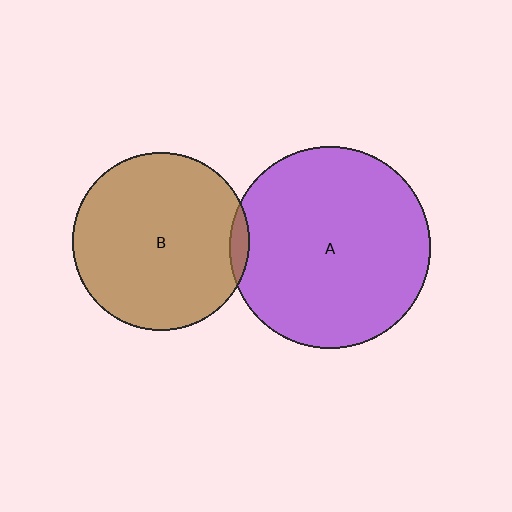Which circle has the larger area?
Circle A (purple).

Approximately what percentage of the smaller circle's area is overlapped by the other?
Approximately 5%.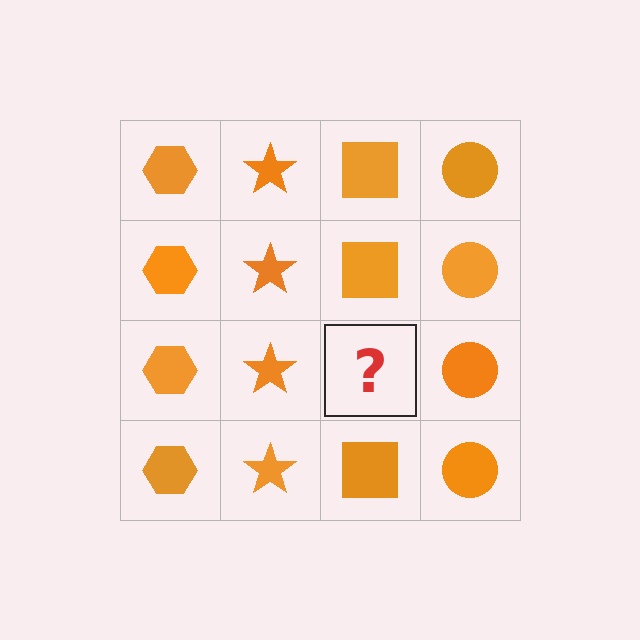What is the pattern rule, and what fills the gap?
The rule is that each column has a consistent shape. The gap should be filled with an orange square.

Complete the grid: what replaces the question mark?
The question mark should be replaced with an orange square.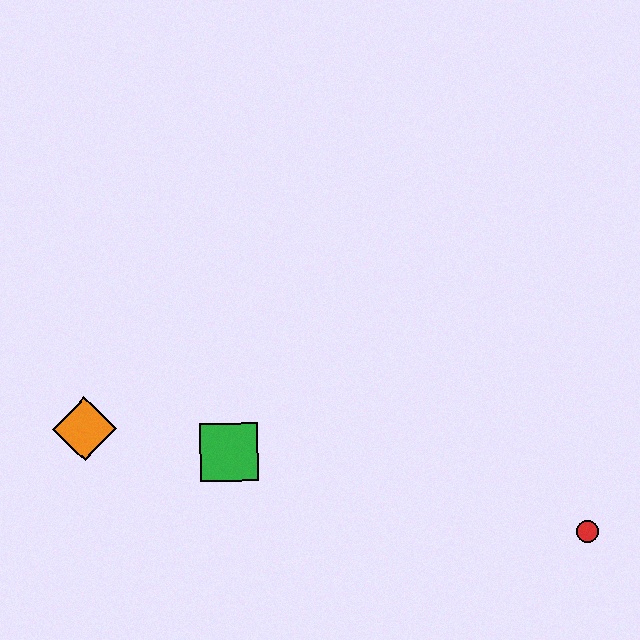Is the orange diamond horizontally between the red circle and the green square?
No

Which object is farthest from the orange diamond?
The red circle is farthest from the orange diamond.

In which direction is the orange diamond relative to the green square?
The orange diamond is to the left of the green square.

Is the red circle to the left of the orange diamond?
No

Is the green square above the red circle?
Yes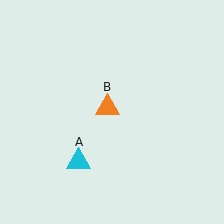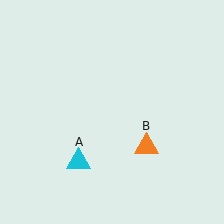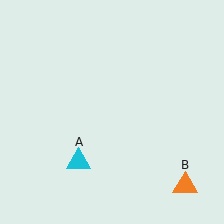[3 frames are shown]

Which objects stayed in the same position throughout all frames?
Cyan triangle (object A) remained stationary.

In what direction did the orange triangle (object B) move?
The orange triangle (object B) moved down and to the right.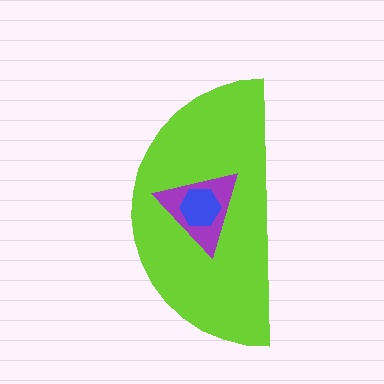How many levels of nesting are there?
3.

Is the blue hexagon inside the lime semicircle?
Yes.